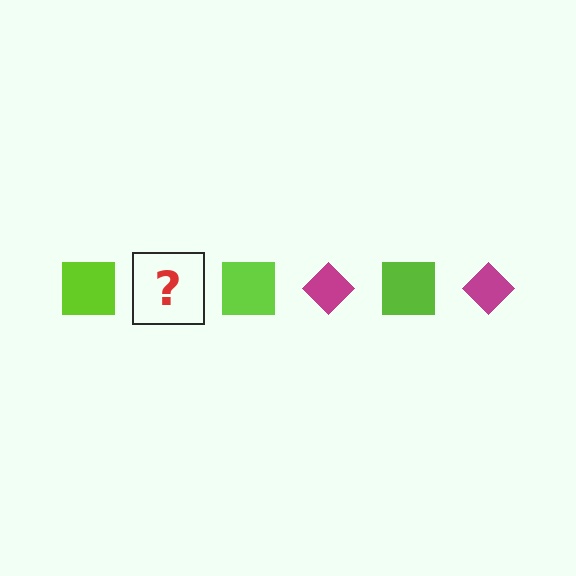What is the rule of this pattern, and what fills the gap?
The rule is that the pattern alternates between lime square and magenta diamond. The gap should be filled with a magenta diamond.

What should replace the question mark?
The question mark should be replaced with a magenta diamond.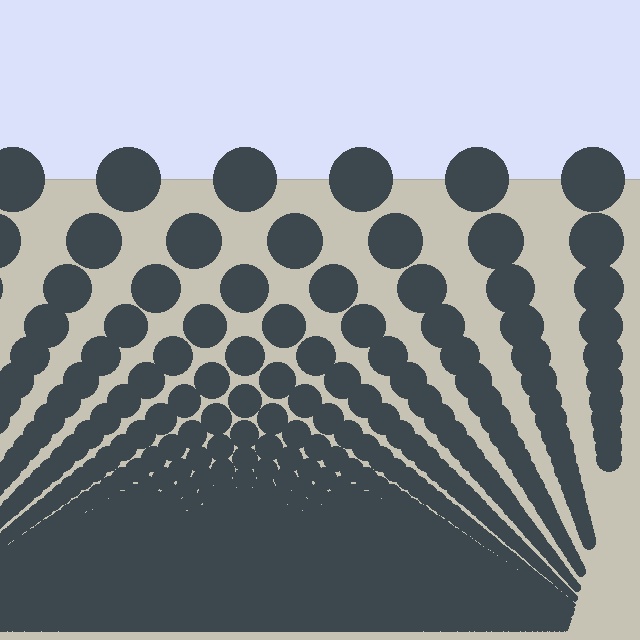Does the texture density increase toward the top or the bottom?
Density increases toward the bottom.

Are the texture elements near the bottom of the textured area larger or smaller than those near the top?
Smaller. The gradient is inverted — elements near the bottom are smaller and denser.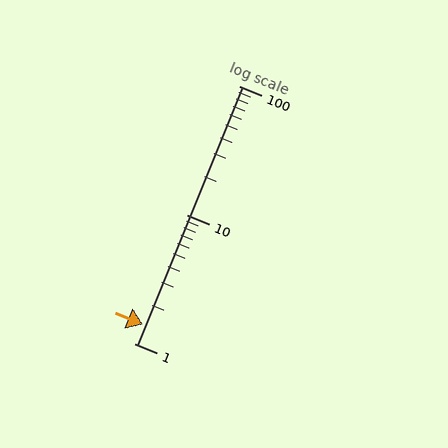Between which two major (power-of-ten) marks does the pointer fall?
The pointer is between 1 and 10.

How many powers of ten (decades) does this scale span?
The scale spans 2 decades, from 1 to 100.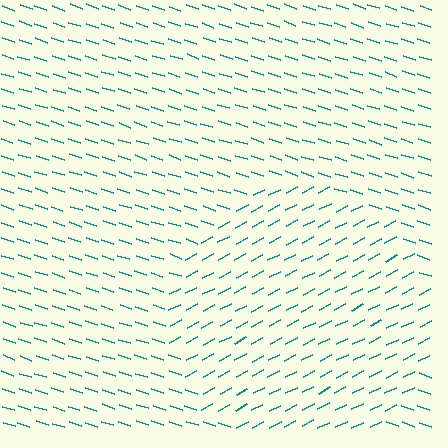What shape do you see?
I see a circle.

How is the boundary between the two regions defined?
The boundary is defined purely by a change in line orientation (approximately 45 degrees difference). All lines are the same color and thickness.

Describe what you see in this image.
The image is filled with small teal line segments. A circle region in the image has lines oriented differently from the surrounding lines, creating a visible texture boundary.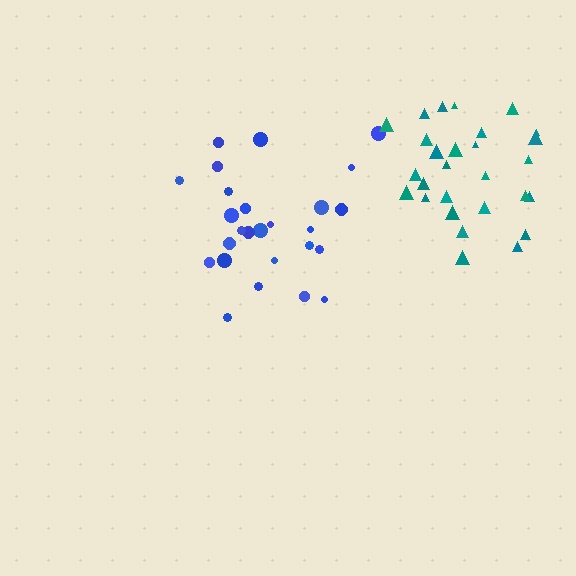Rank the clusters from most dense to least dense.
teal, blue.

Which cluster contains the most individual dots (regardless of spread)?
Teal (28).